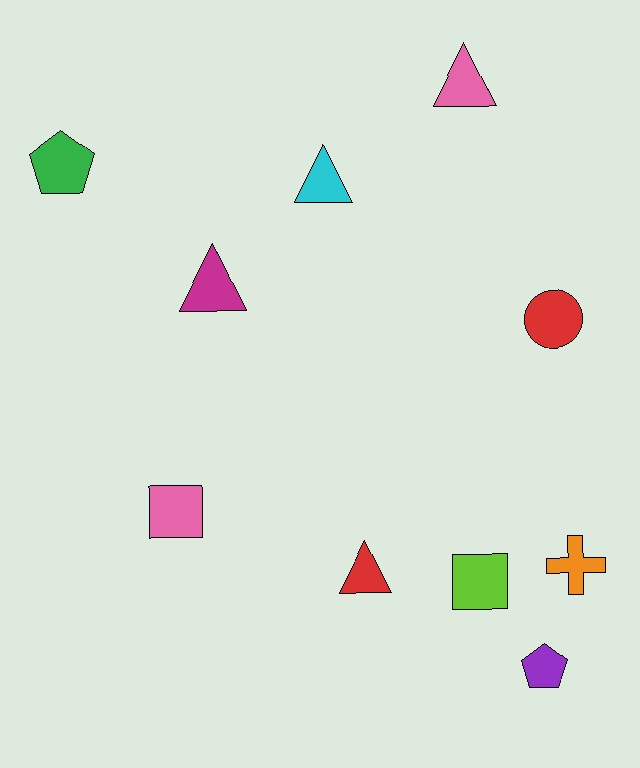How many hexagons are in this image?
There are no hexagons.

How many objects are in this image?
There are 10 objects.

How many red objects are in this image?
There are 2 red objects.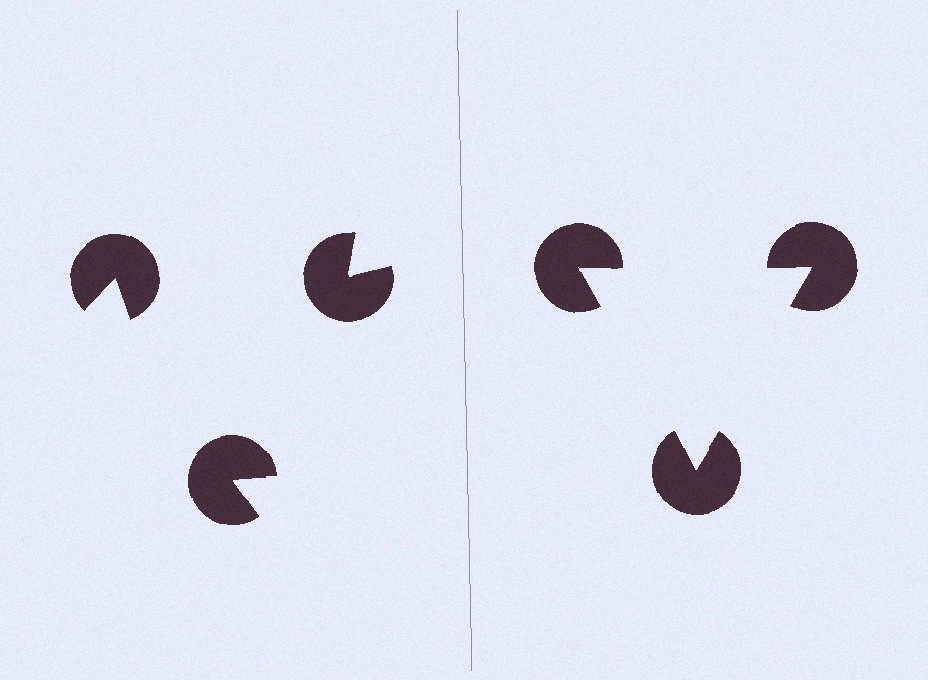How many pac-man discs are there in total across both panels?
6 — 3 on each side.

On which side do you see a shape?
An illusory triangle appears on the right side. On the left side the wedge cuts are rotated, so no coherent shape forms.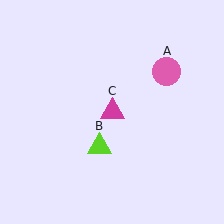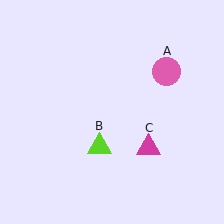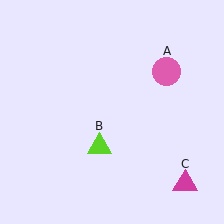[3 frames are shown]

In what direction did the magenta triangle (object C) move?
The magenta triangle (object C) moved down and to the right.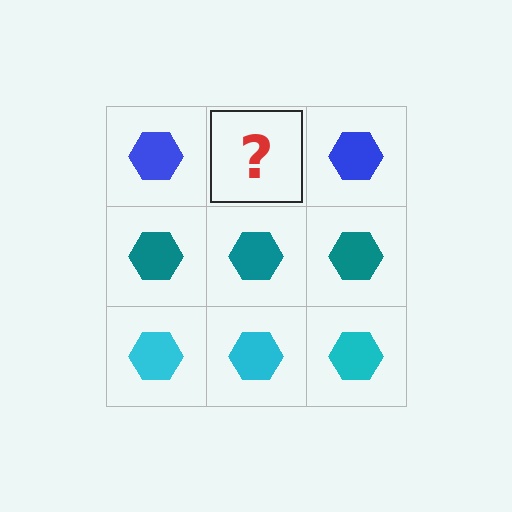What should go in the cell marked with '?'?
The missing cell should contain a blue hexagon.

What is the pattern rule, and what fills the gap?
The rule is that each row has a consistent color. The gap should be filled with a blue hexagon.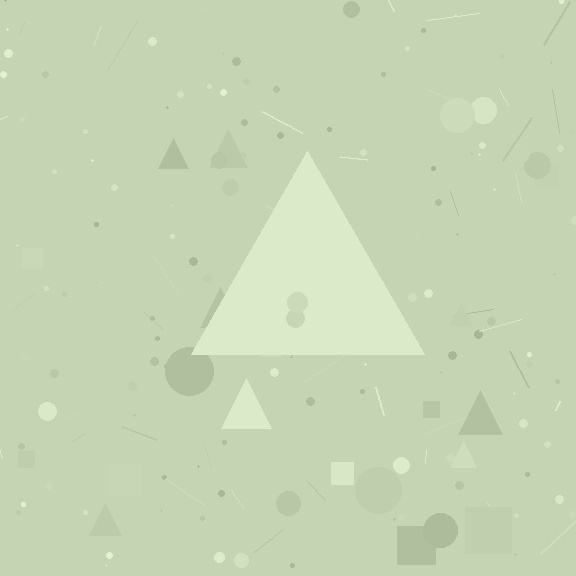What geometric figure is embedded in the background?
A triangle is embedded in the background.